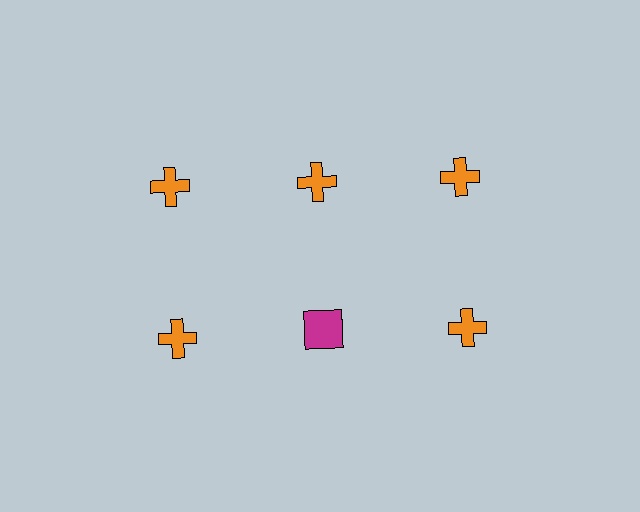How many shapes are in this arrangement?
There are 6 shapes arranged in a grid pattern.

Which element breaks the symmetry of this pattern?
The magenta square in the second row, second from left column breaks the symmetry. All other shapes are orange crosses.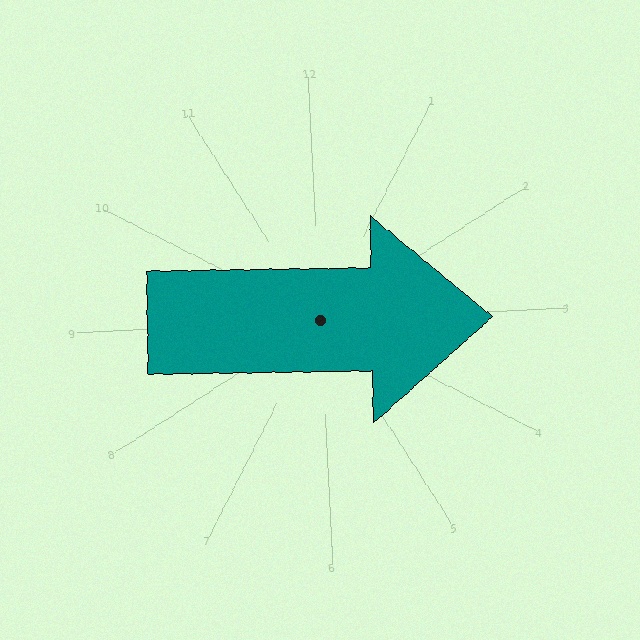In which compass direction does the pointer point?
East.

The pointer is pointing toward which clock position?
Roughly 3 o'clock.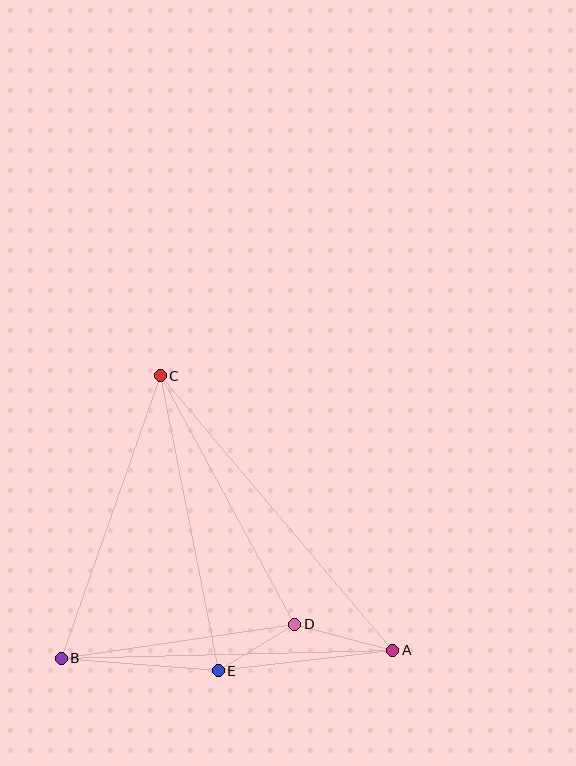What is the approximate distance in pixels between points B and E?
The distance between B and E is approximately 157 pixels.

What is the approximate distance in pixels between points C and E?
The distance between C and E is approximately 301 pixels.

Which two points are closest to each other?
Points D and E are closest to each other.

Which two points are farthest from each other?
Points A and C are farthest from each other.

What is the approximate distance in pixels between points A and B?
The distance between A and B is approximately 331 pixels.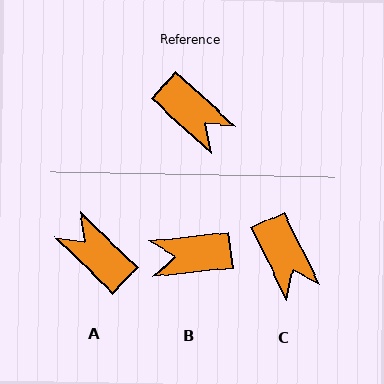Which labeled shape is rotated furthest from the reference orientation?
A, about 178 degrees away.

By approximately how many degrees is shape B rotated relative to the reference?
Approximately 131 degrees clockwise.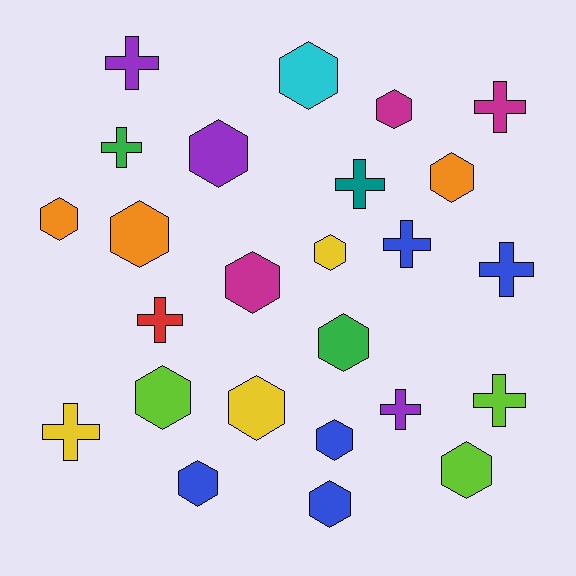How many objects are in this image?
There are 25 objects.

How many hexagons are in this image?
There are 15 hexagons.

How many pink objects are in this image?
There are no pink objects.